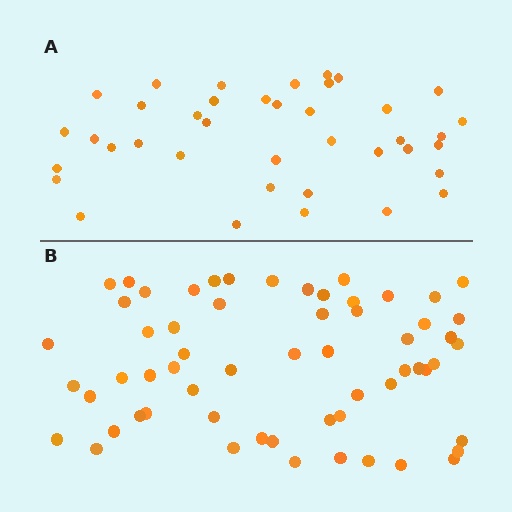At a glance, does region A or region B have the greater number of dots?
Region B (the bottom region) has more dots.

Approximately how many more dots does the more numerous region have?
Region B has approximately 20 more dots than region A.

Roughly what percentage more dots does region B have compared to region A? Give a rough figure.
About 55% more.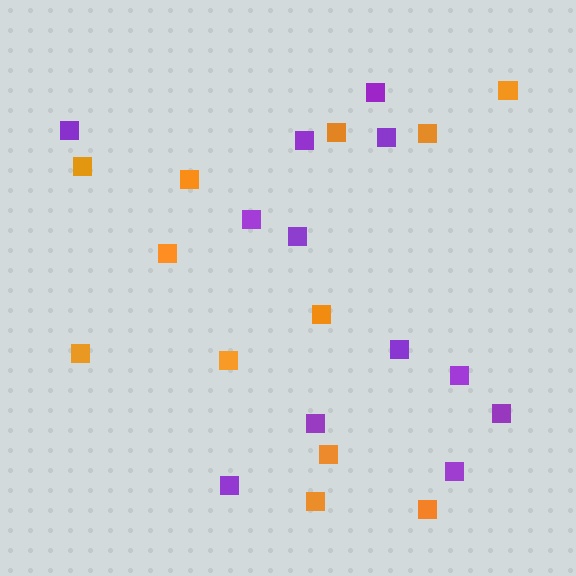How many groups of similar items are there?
There are 2 groups: one group of orange squares (12) and one group of purple squares (12).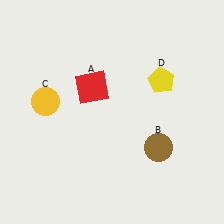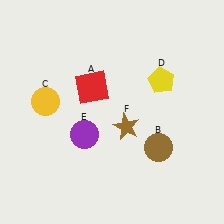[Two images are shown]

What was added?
A purple circle (E), a brown star (F) were added in Image 2.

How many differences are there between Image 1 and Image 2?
There are 2 differences between the two images.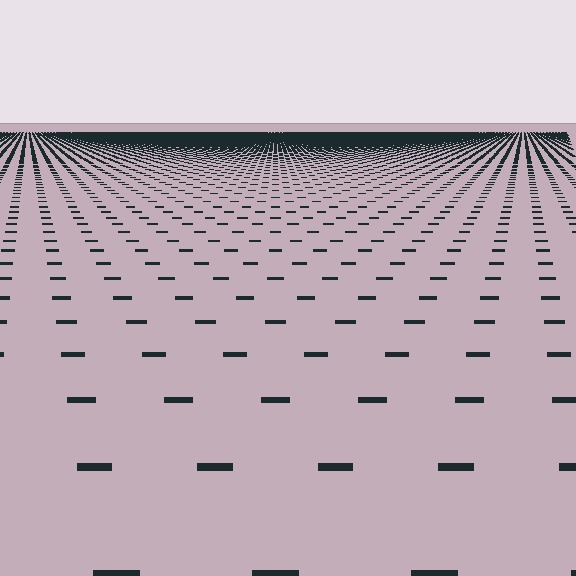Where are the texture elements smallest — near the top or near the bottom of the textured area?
Near the top.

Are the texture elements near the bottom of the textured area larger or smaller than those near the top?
Larger. Near the bottom, elements are closer to the viewer and appear at a bigger on-screen size.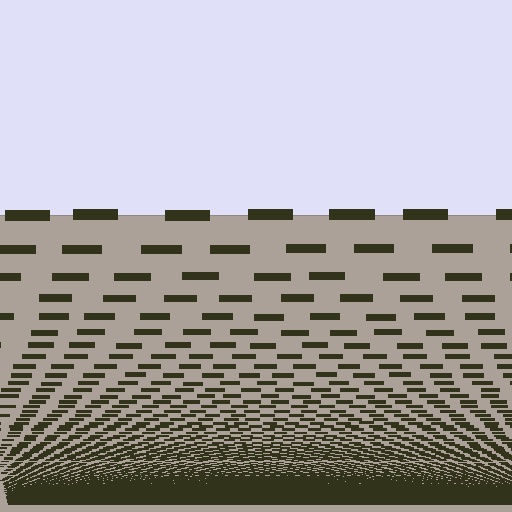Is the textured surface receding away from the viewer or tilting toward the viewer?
The surface appears to tilt toward the viewer. Texture elements get larger and sparser toward the top.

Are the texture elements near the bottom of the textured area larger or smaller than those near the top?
Smaller. The gradient is inverted — elements near the bottom are smaller and denser.